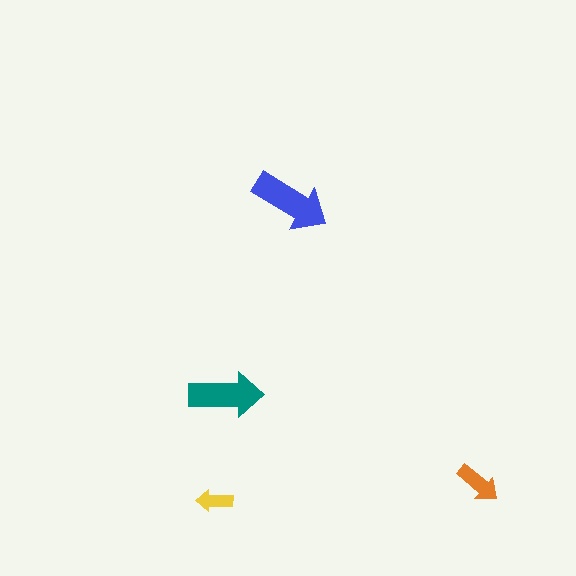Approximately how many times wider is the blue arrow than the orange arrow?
About 1.5 times wider.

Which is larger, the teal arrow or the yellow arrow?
The teal one.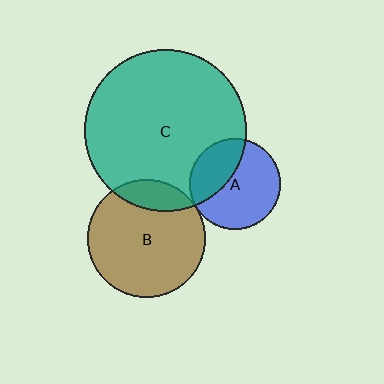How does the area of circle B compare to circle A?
Approximately 1.7 times.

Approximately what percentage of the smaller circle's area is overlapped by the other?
Approximately 35%.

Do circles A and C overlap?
Yes.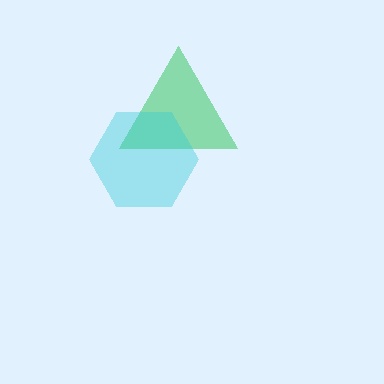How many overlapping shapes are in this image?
There are 2 overlapping shapes in the image.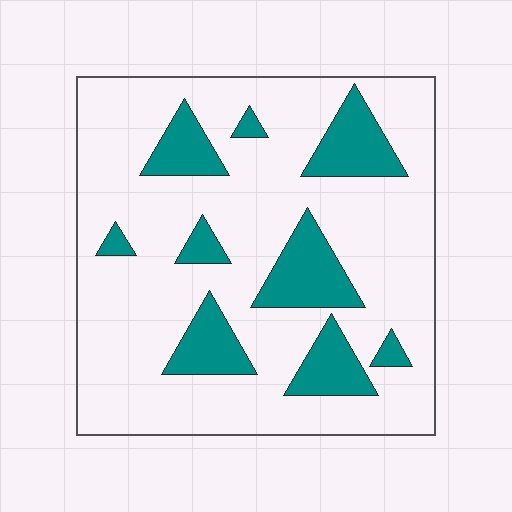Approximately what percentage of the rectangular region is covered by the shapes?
Approximately 20%.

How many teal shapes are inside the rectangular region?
9.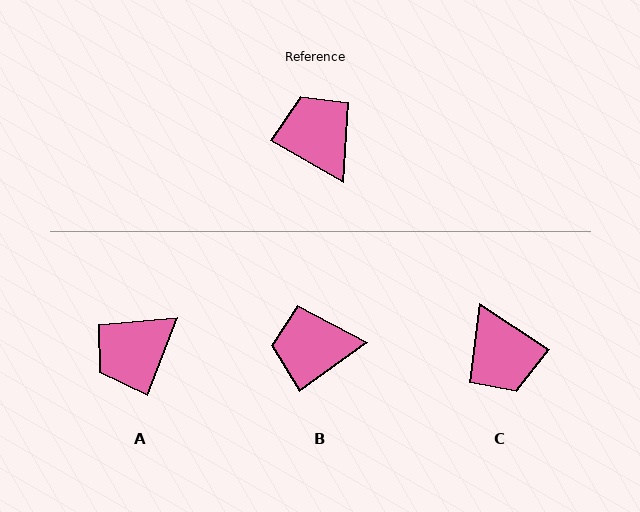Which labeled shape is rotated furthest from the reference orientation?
C, about 177 degrees away.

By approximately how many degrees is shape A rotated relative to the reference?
Approximately 99 degrees counter-clockwise.